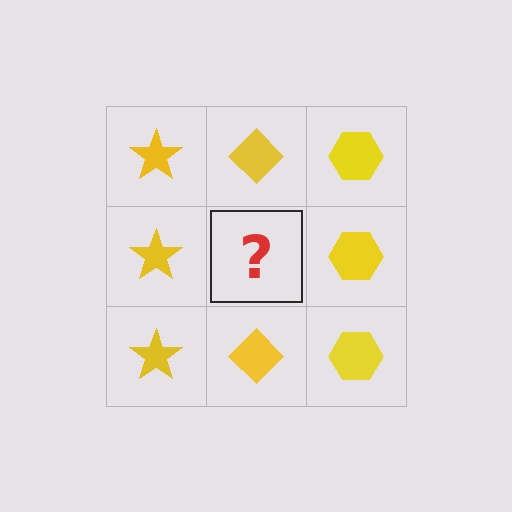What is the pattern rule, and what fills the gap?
The rule is that each column has a consistent shape. The gap should be filled with a yellow diamond.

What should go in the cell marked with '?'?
The missing cell should contain a yellow diamond.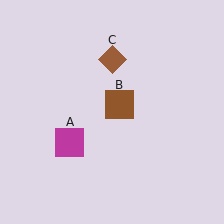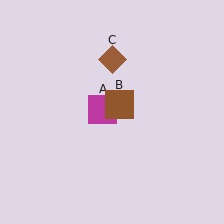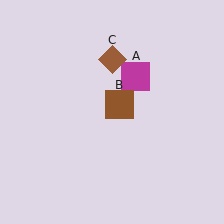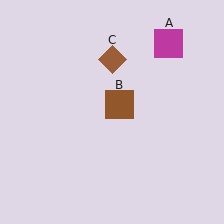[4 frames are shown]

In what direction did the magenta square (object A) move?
The magenta square (object A) moved up and to the right.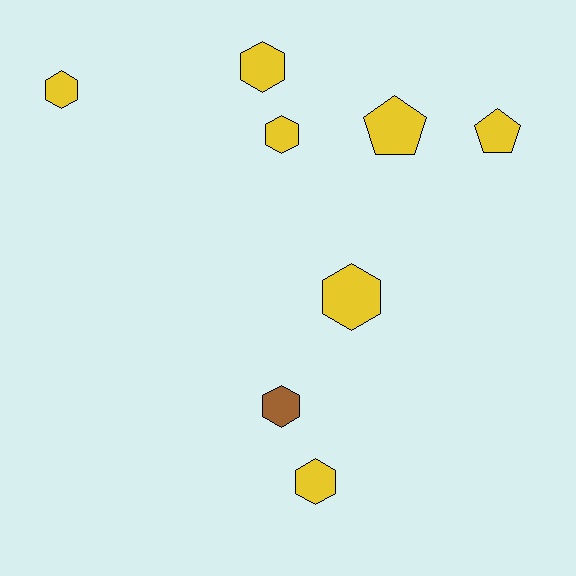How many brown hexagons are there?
There is 1 brown hexagon.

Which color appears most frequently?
Yellow, with 7 objects.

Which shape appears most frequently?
Hexagon, with 6 objects.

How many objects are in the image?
There are 8 objects.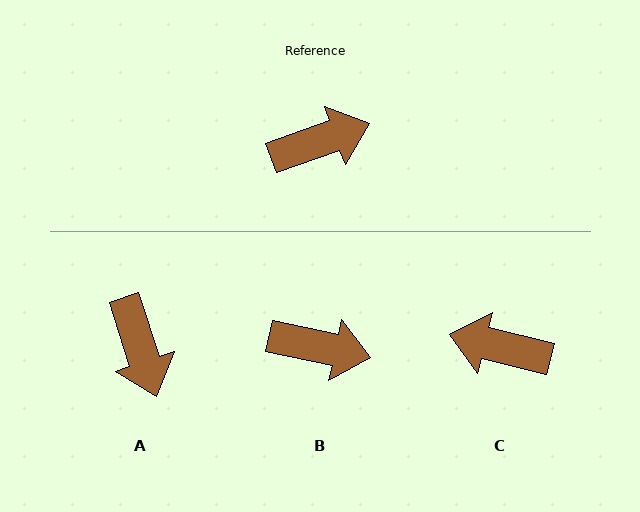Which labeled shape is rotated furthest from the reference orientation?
C, about 147 degrees away.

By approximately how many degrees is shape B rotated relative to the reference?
Approximately 31 degrees clockwise.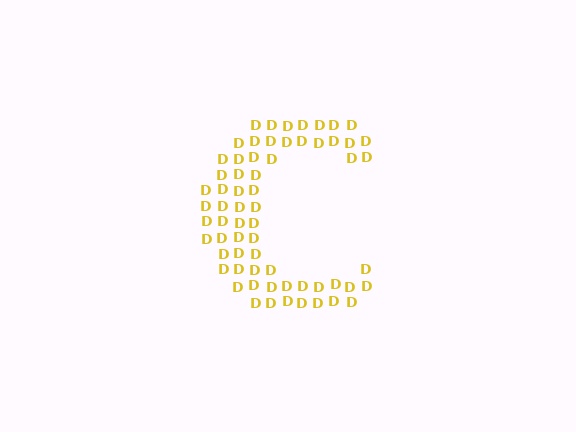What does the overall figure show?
The overall figure shows the letter C.